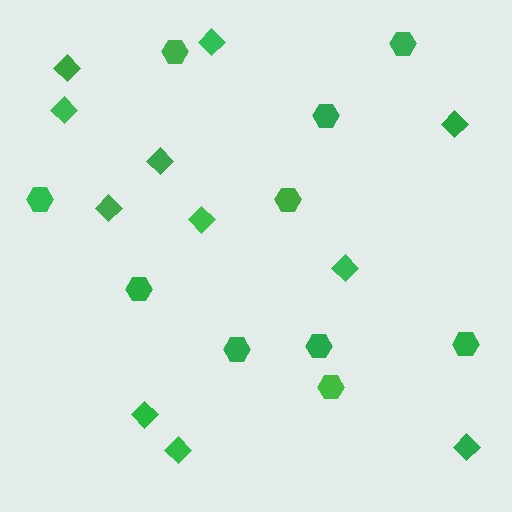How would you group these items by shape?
There are 2 groups: one group of hexagons (10) and one group of diamonds (11).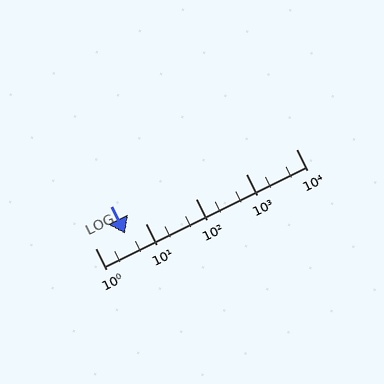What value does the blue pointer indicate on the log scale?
The pointer indicates approximately 3.9.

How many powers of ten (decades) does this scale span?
The scale spans 4 decades, from 1 to 10000.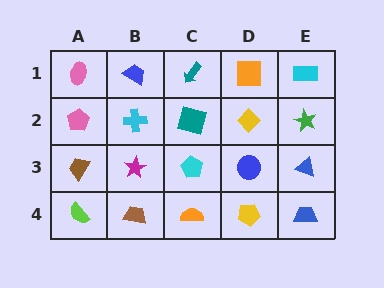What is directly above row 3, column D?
A yellow diamond.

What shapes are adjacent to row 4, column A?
A brown trapezoid (row 3, column A), a brown trapezoid (row 4, column B).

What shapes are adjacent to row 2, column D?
An orange square (row 1, column D), a blue circle (row 3, column D), a teal square (row 2, column C), a green star (row 2, column E).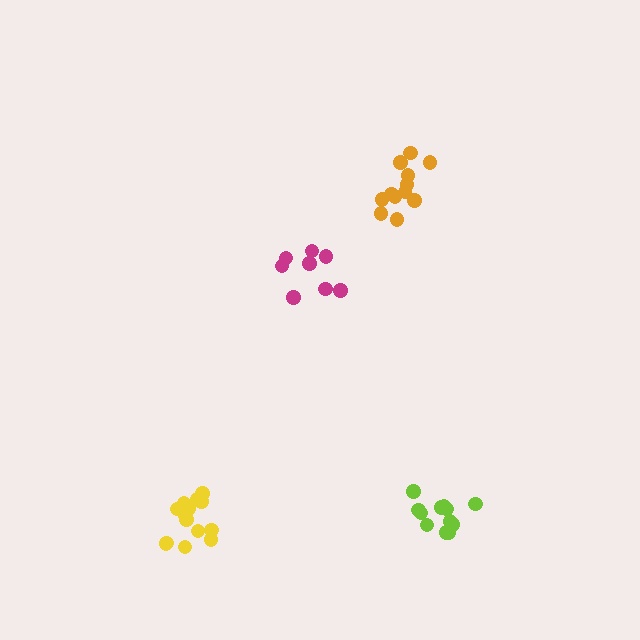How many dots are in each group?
Group 1: 14 dots, Group 2: 8 dots, Group 3: 12 dots, Group 4: 12 dots (46 total).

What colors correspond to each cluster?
The clusters are colored: yellow, magenta, lime, orange.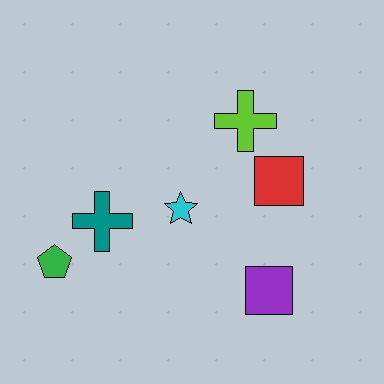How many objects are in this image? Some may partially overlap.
There are 6 objects.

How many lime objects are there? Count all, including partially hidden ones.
There is 1 lime object.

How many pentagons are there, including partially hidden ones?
There is 1 pentagon.